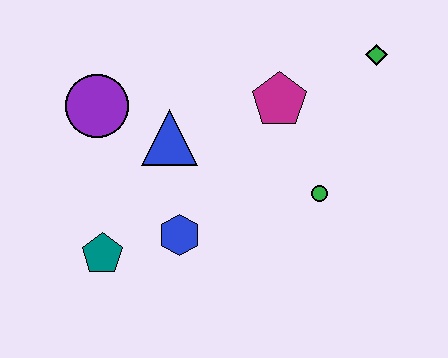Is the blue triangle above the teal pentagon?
Yes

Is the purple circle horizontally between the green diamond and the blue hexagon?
No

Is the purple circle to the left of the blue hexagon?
Yes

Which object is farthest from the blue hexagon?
The green diamond is farthest from the blue hexagon.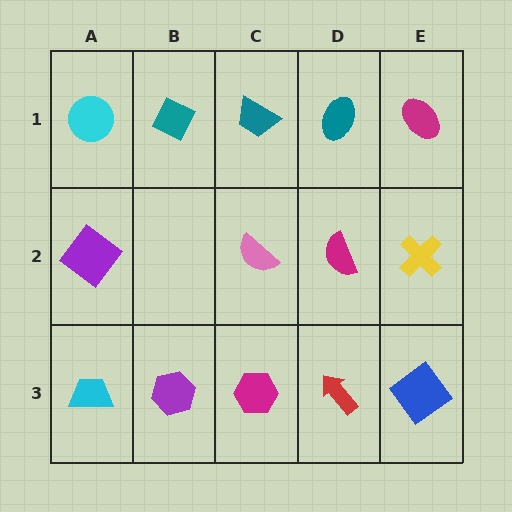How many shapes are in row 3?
5 shapes.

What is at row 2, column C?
A pink semicircle.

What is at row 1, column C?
A teal trapezoid.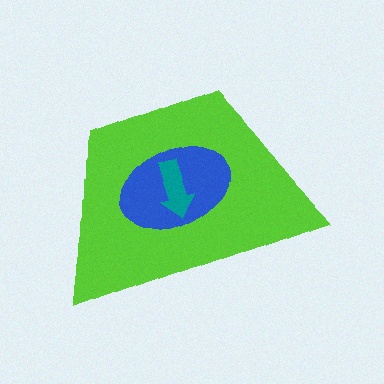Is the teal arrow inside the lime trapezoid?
Yes.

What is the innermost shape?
The teal arrow.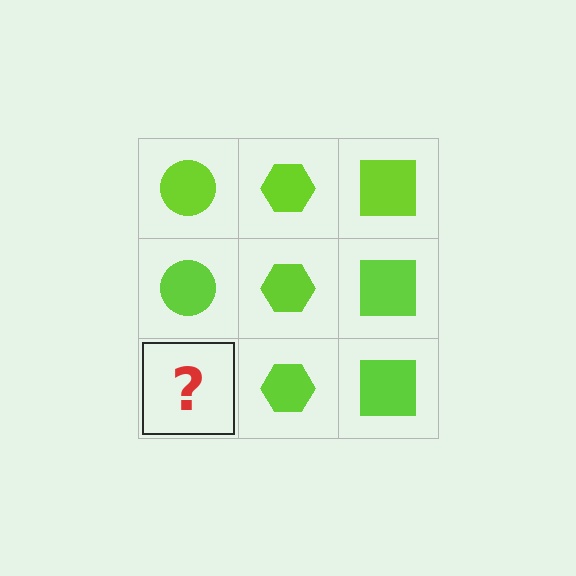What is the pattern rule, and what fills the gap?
The rule is that each column has a consistent shape. The gap should be filled with a lime circle.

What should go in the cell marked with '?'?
The missing cell should contain a lime circle.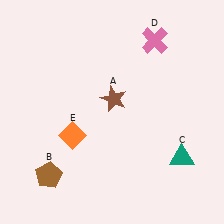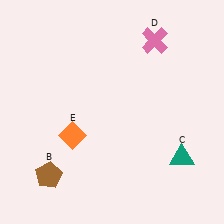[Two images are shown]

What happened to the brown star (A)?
The brown star (A) was removed in Image 2. It was in the top-right area of Image 1.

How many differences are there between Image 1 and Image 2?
There is 1 difference between the two images.